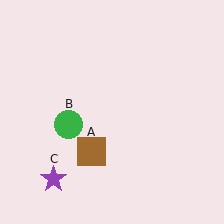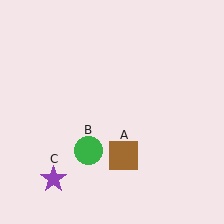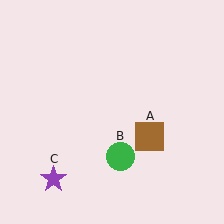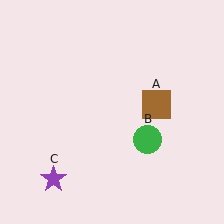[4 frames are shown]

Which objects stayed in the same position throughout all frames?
Purple star (object C) remained stationary.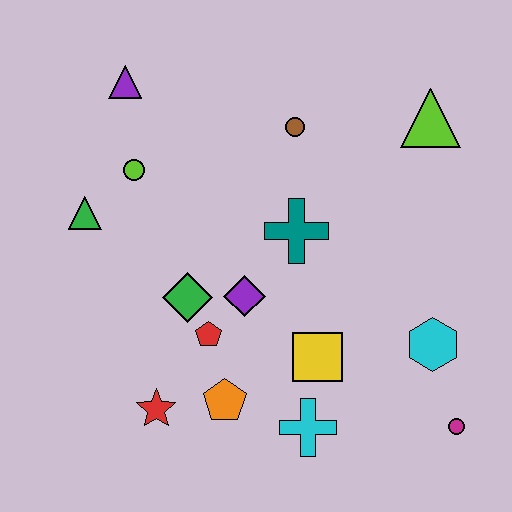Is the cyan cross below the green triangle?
Yes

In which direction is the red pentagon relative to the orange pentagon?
The red pentagon is above the orange pentagon.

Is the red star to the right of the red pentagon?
No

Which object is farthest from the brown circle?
The magenta circle is farthest from the brown circle.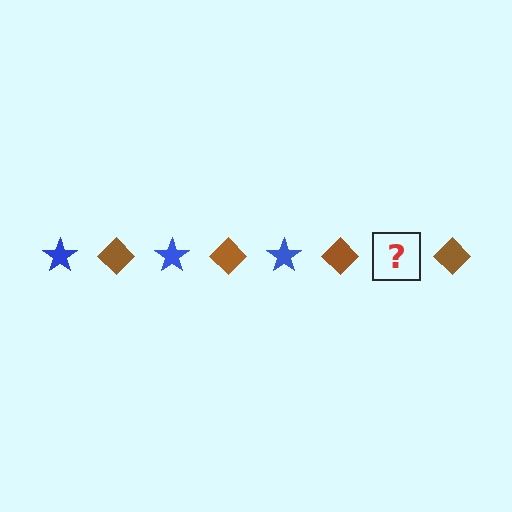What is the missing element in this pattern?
The missing element is a blue star.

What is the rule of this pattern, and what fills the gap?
The rule is that the pattern alternates between blue star and brown diamond. The gap should be filled with a blue star.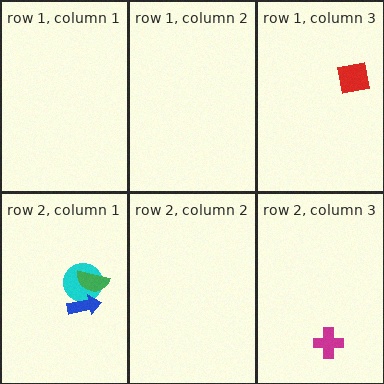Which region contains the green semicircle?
The row 2, column 1 region.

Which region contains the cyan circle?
The row 2, column 1 region.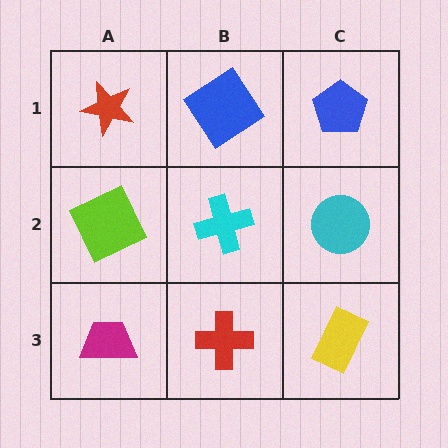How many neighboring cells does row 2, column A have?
3.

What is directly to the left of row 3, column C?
A red cross.